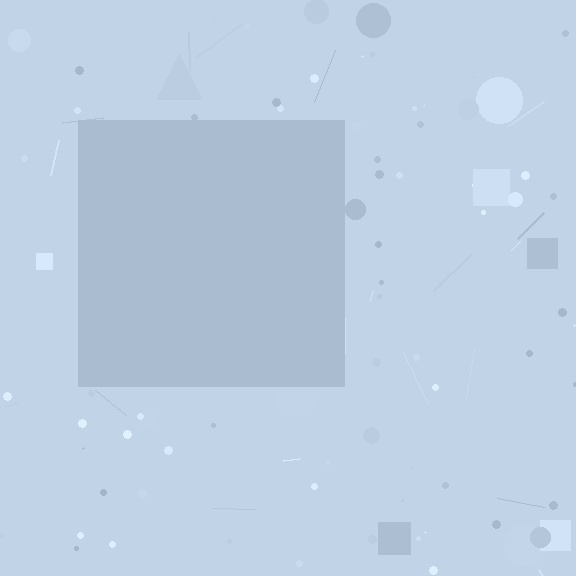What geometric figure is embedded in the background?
A square is embedded in the background.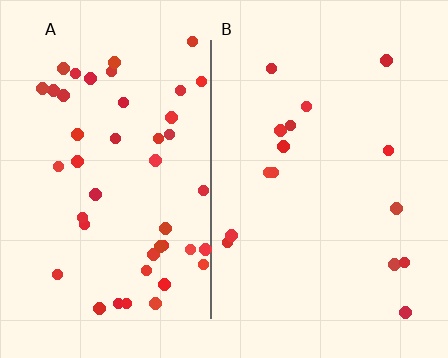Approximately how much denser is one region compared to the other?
Approximately 2.9× — region A over region B.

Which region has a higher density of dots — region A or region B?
A (the left).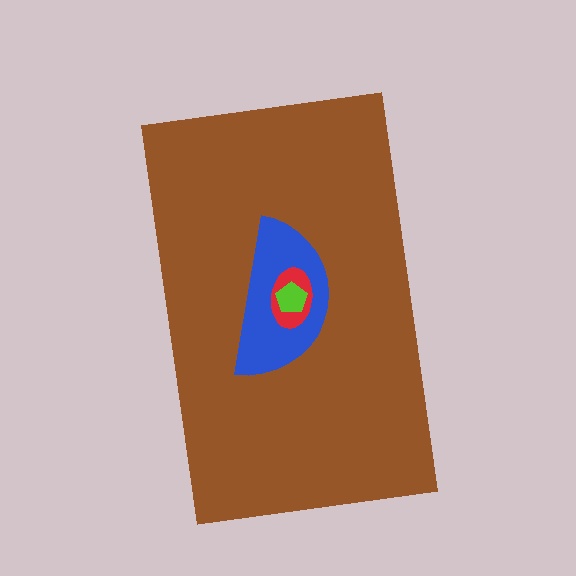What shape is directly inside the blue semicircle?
The red ellipse.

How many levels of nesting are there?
4.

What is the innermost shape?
The lime pentagon.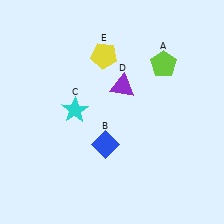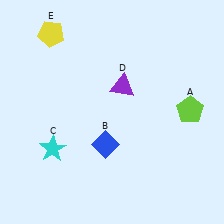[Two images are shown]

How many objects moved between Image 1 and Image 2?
3 objects moved between the two images.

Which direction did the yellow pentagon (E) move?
The yellow pentagon (E) moved left.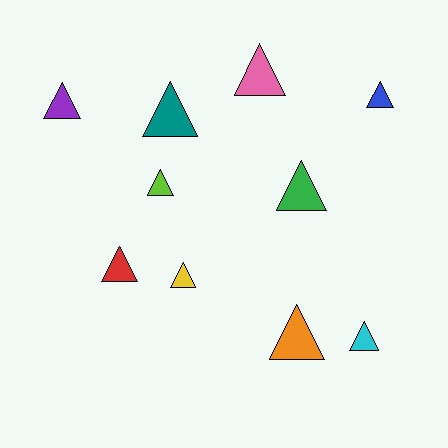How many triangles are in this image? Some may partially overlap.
There are 10 triangles.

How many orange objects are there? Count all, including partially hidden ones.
There is 1 orange object.